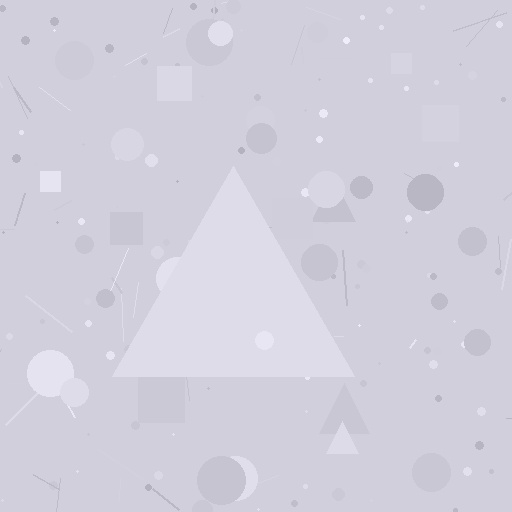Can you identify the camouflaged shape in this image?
The camouflaged shape is a triangle.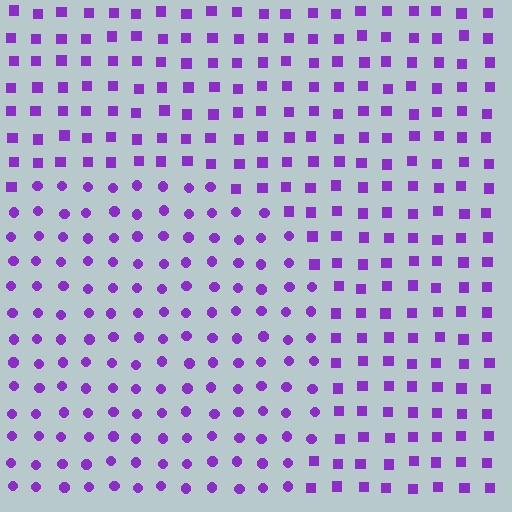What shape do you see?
I see a circle.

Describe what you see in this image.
The image is filled with small purple elements arranged in a uniform grid. A circle-shaped region contains circles, while the surrounding area contains squares. The boundary is defined purely by the change in element shape.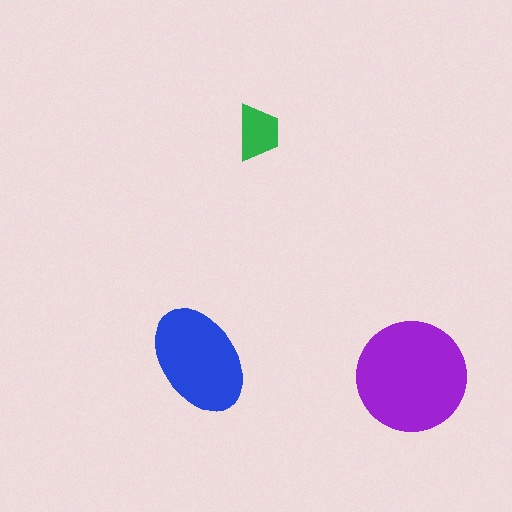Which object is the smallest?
The green trapezoid.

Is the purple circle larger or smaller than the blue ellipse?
Larger.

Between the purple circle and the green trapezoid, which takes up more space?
The purple circle.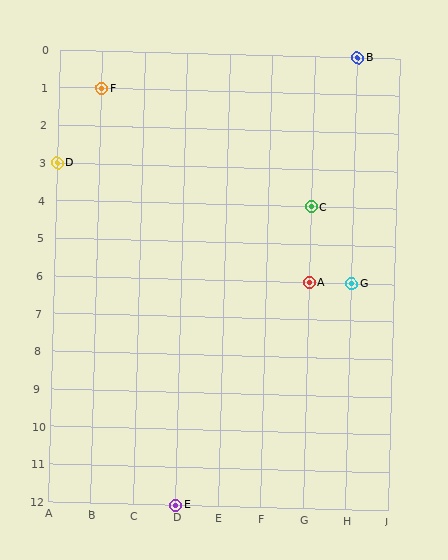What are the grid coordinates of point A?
Point A is at grid coordinates (G, 6).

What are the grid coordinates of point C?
Point C is at grid coordinates (G, 4).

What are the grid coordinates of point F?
Point F is at grid coordinates (B, 1).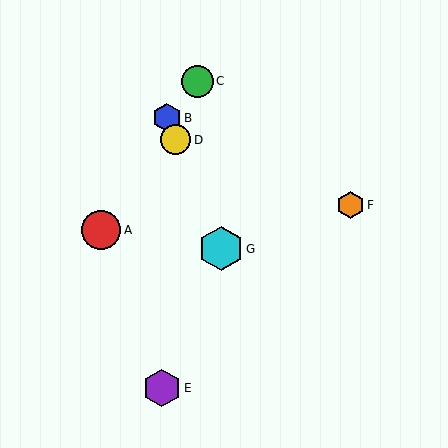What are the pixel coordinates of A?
Object A is at (101, 230).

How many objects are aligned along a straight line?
3 objects (B, D, G) are aligned along a straight line.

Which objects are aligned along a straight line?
Objects B, D, G are aligned along a straight line.